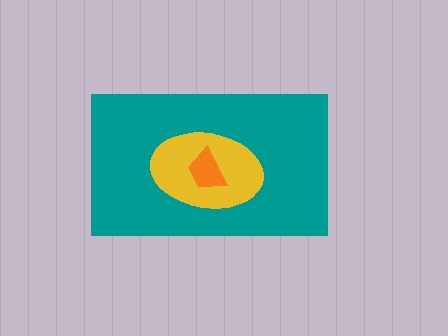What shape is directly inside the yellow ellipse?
The orange trapezoid.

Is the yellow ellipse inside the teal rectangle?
Yes.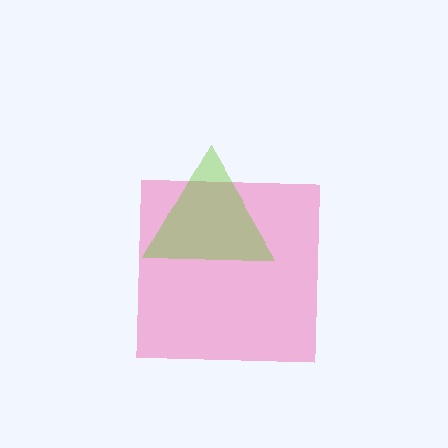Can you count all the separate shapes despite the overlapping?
Yes, there are 2 separate shapes.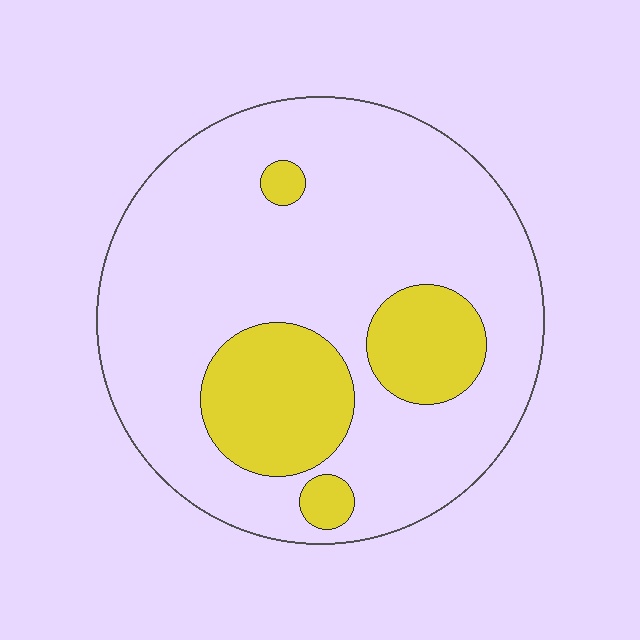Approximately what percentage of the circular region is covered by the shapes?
Approximately 20%.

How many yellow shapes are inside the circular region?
4.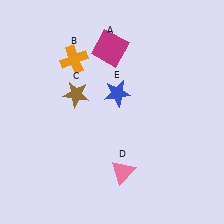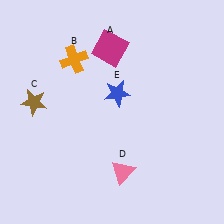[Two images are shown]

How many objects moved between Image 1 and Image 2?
1 object moved between the two images.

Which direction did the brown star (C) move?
The brown star (C) moved left.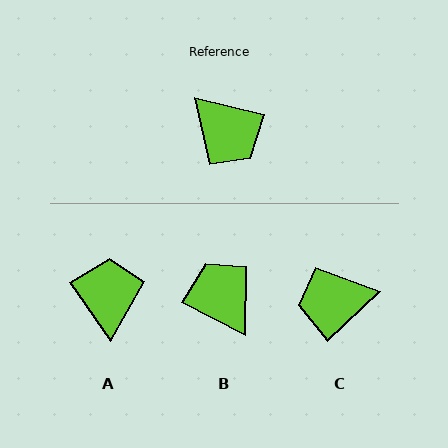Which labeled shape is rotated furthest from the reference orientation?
B, about 167 degrees away.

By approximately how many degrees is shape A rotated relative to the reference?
Approximately 138 degrees counter-clockwise.